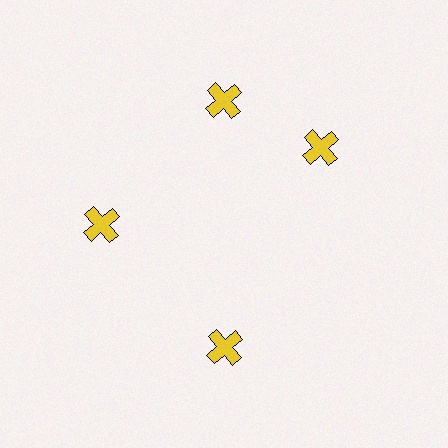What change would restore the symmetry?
The symmetry would be restored by rotating it back into even spacing with its neighbors so that all 4 crosses sit at equal angles and equal distance from the center.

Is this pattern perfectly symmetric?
No. The 4 yellow crosses are arranged in a ring, but one element near the 3 o'clock position is rotated out of alignment along the ring, breaking the 4-fold rotational symmetry.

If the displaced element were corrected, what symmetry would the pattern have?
It would have 4-fold rotational symmetry — the pattern would map onto itself every 90 degrees.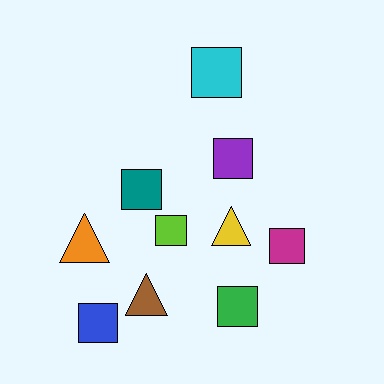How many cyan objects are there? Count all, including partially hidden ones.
There is 1 cyan object.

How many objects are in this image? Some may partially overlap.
There are 10 objects.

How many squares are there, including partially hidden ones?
There are 7 squares.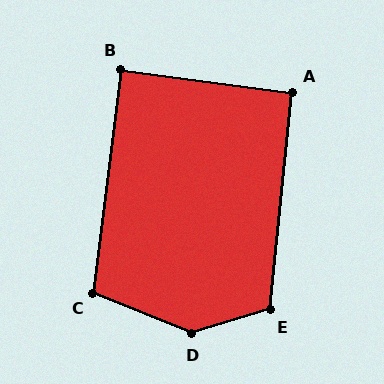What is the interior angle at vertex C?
Approximately 105 degrees (obtuse).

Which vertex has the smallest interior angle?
B, at approximately 89 degrees.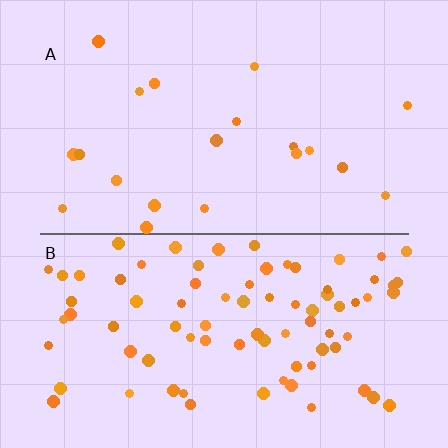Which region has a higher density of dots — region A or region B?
B (the bottom).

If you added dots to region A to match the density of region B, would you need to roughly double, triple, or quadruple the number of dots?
Approximately quadruple.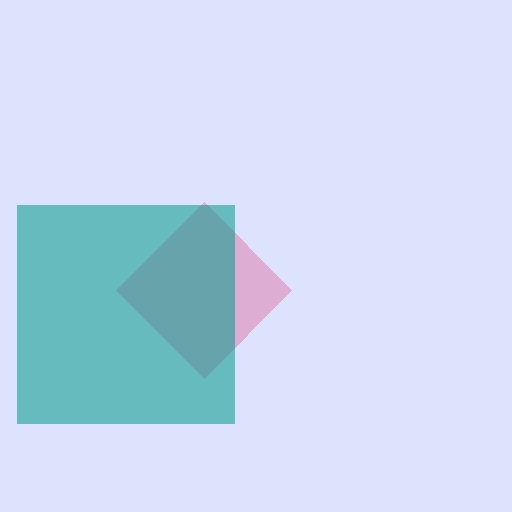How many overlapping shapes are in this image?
There are 2 overlapping shapes in the image.